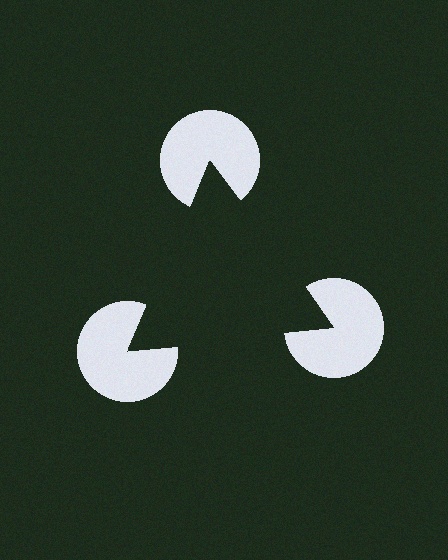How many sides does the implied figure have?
3 sides.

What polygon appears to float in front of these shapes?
An illusory triangle — its edges are inferred from the aligned wedge cuts in the pac-man discs, not physically drawn.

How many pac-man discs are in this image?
There are 3 — one at each vertex of the illusory triangle.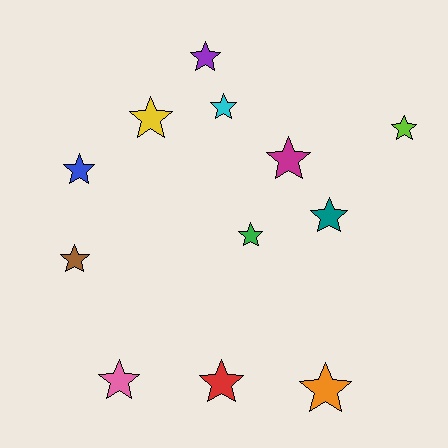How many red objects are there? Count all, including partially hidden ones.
There is 1 red object.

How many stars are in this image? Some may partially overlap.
There are 12 stars.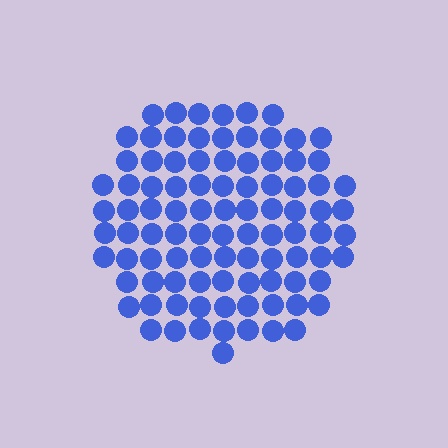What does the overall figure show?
The overall figure shows a circle.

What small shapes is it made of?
It is made of small circles.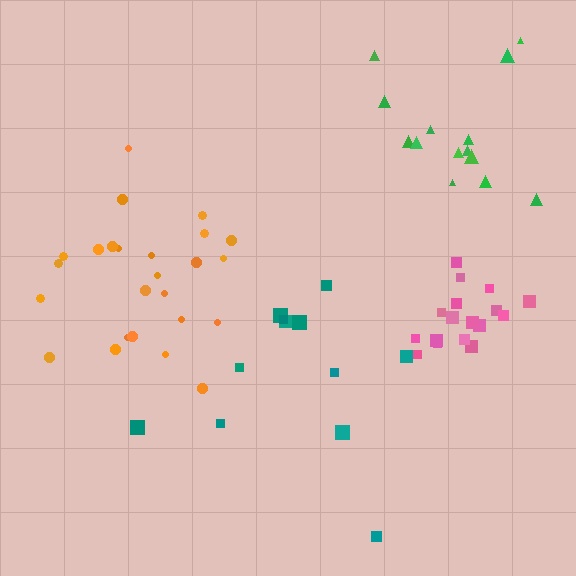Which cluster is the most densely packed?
Pink.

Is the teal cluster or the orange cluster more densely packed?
Orange.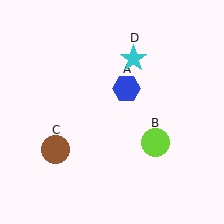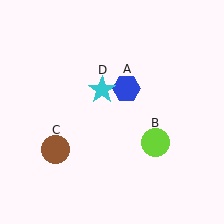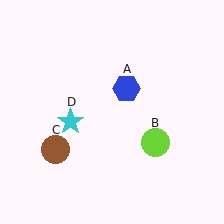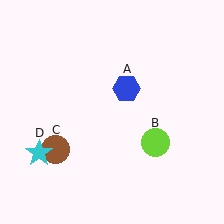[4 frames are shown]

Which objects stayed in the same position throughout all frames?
Blue hexagon (object A) and lime circle (object B) and brown circle (object C) remained stationary.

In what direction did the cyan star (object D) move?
The cyan star (object D) moved down and to the left.